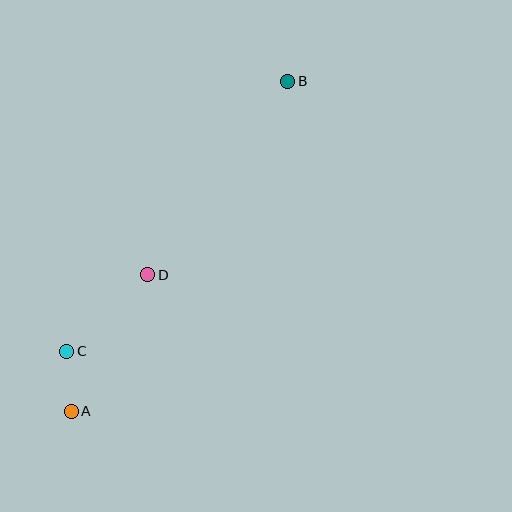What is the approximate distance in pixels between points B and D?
The distance between B and D is approximately 239 pixels.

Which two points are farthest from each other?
Points A and B are farthest from each other.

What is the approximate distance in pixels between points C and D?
The distance between C and D is approximately 112 pixels.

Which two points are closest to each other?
Points A and C are closest to each other.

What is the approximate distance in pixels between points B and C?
The distance between B and C is approximately 349 pixels.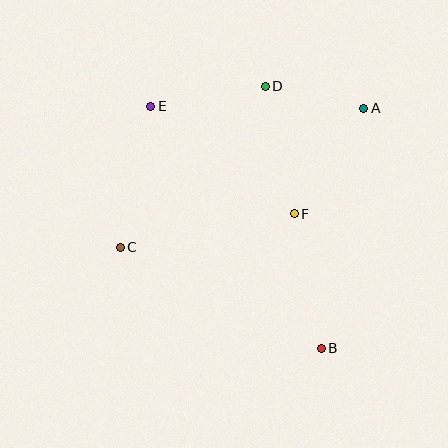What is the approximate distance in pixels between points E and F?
The distance between E and F is approximately 180 pixels.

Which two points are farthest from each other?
Points B and E are farthest from each other.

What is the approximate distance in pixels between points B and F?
The distance between B and F is approximately 137 pixels.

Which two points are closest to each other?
Points A and D are closest to each other.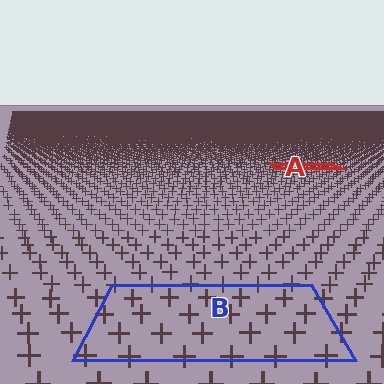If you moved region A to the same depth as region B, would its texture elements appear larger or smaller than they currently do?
They would appear larger. At a closer depth, the same texture elements are projected at a bigger on-screen size.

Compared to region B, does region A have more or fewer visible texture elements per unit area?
Region A has more texture elements per unit area — they are packed more densely because it is farther away.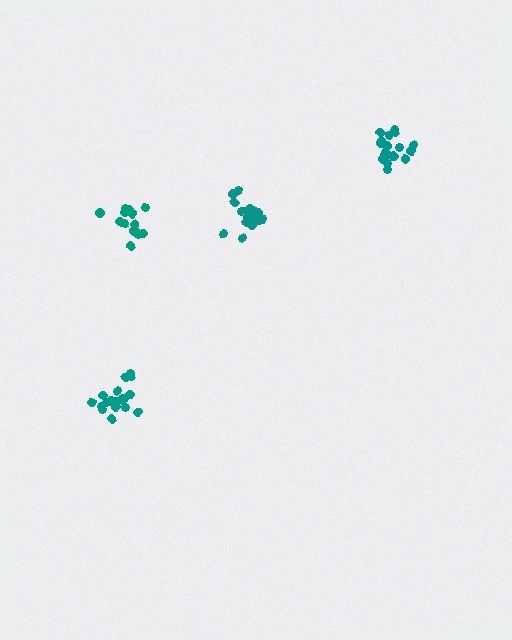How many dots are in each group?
Group 1: 19 dots, Group 2: 19 dots, Group 3: 19 dots, Group 4: 14 dots (71 total).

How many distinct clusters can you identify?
There are 4 distinct clusters.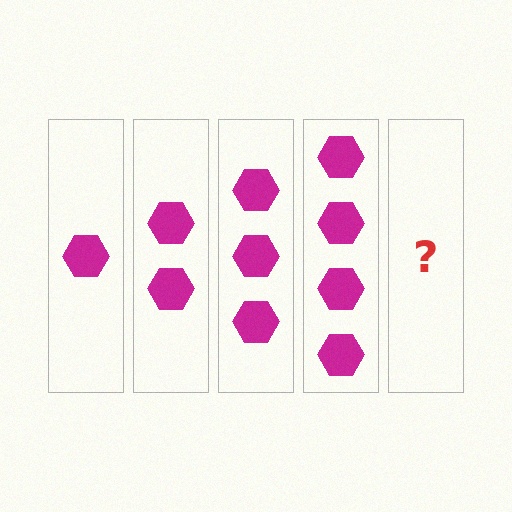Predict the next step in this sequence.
The next step is 5 hexagons.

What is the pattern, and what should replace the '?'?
The pattern is that each step adds one more hexagon. The '?' should be 5 hexagons.